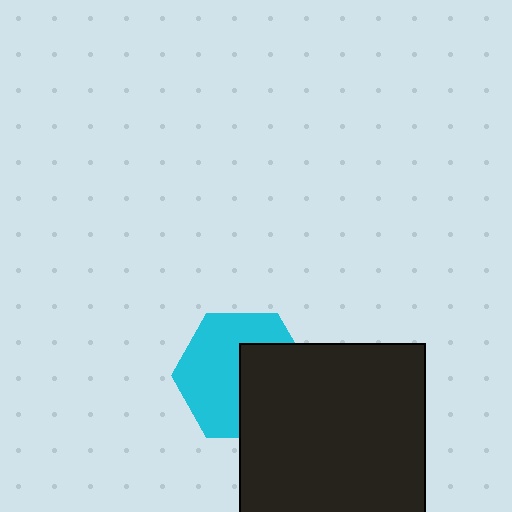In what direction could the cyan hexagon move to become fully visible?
The cyan hexagon could move left. That would shift it out from behind the black square entirely.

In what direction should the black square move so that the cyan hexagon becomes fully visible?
The black square should move right. That is the shortest direction to clear the overlap and leave the cyan hexagon fully visible.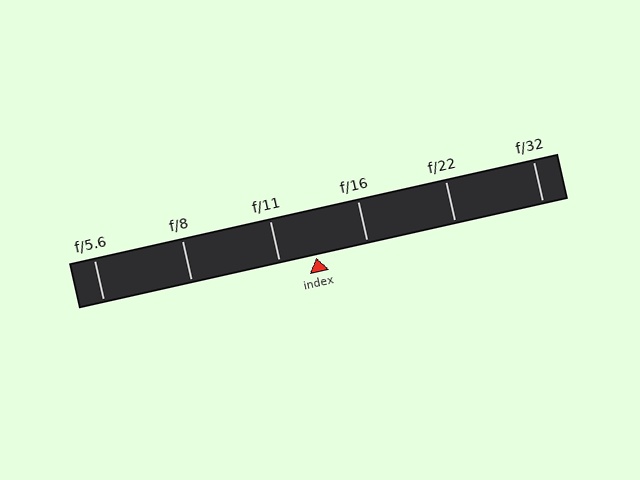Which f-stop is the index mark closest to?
The index mark is closest to f/11.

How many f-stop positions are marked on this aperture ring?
There are 6 f-stop positions marked.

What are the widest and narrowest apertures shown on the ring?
The widest aperture shown is f/5.6 and the narrowest is f/32.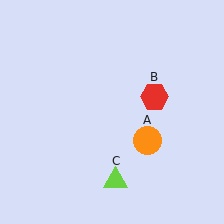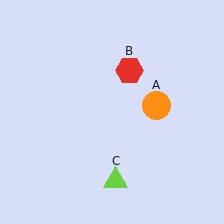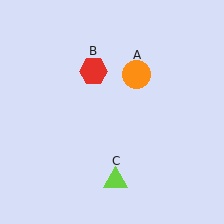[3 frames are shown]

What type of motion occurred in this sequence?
The orange circle (object A), red hexagon (object B) rotated counterclockwise around the center of the scene.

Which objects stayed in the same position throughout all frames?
Lime triangle (object C) remained stationary.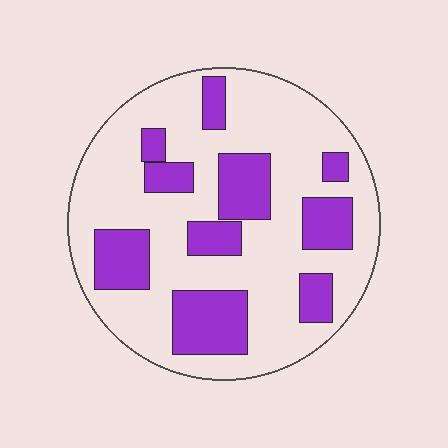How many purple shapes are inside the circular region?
10.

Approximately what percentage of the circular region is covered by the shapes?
Approximately 30%.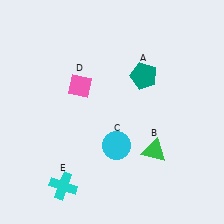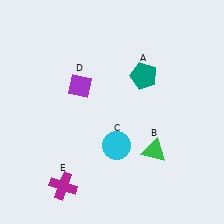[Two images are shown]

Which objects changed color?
D changed from pink to purple. E changed from cyan to magenta.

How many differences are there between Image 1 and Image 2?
There are 2 differences between the two images.